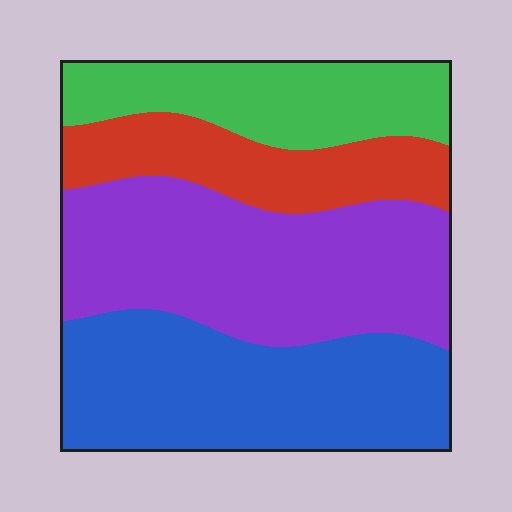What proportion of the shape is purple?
Purple covers about 35% of the shape.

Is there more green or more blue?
Blue.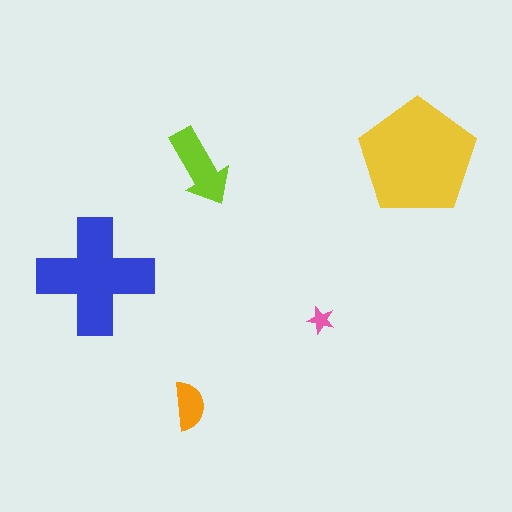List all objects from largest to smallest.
The yellow pentagon, the blue cross, the lime arrow, the orange semicircle, the pink star.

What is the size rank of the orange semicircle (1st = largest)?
4th.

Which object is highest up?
The yellow pentagon is topmost.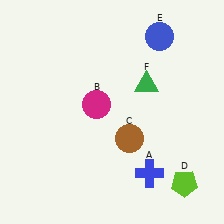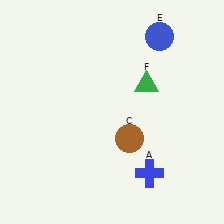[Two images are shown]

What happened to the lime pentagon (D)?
The lime pentagon (D) was removed in Image 2. It was in the bottom-right area of Image 1.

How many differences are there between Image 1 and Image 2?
There are 2 differences between the two images.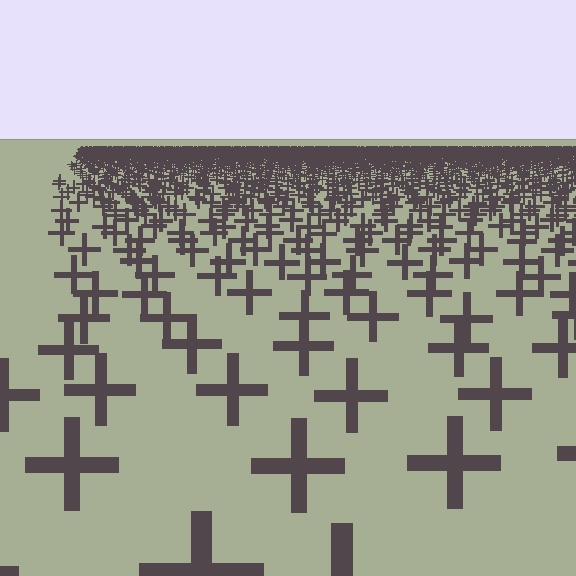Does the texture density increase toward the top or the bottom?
Density increases toward the top.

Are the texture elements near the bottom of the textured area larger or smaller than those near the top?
Larger. Near the bottom, elements are closer to the viewer and appear at a bigger on-screen size.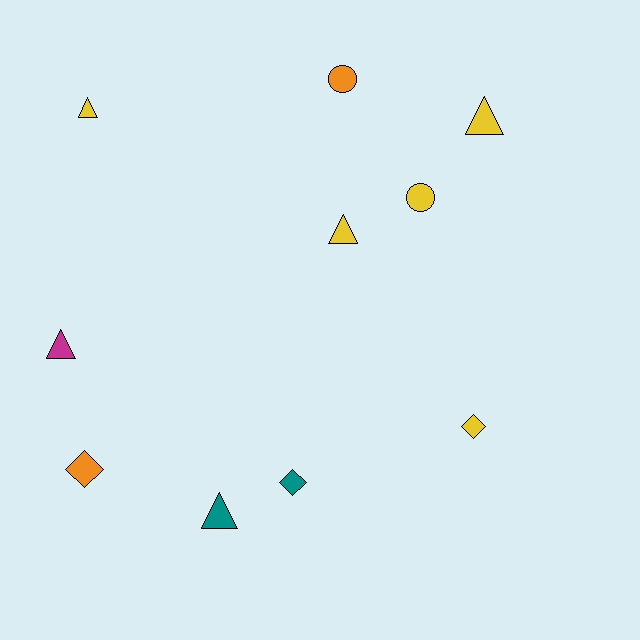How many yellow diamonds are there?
There is 1 yellow diamond.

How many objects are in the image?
There are 10 objects.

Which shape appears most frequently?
Triangle, with 5 objects.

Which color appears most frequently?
Yellow, with 5 objects.